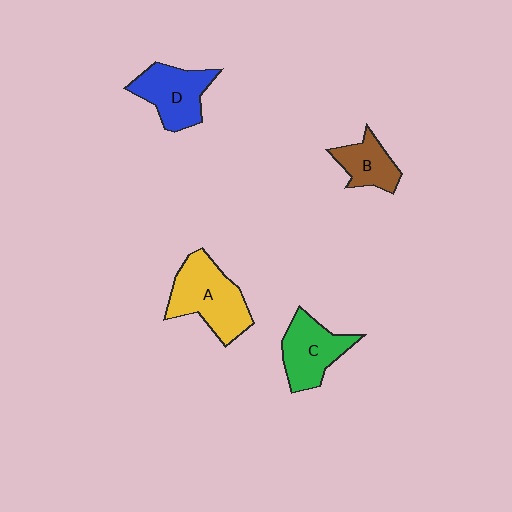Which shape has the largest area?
Shape A (yellow).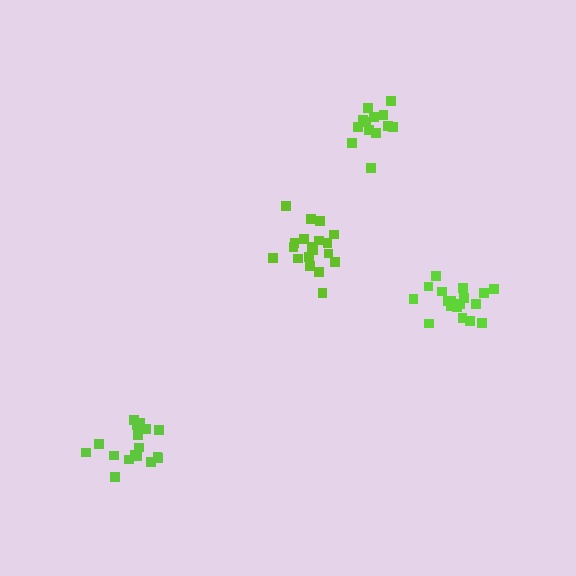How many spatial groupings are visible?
There are 4 spatial groupings.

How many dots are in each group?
Group 1: 13 dots, Group 2: 19 dots, Group 3: 17 dots, Group 4: 19 dots (68 total).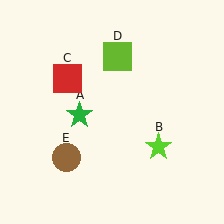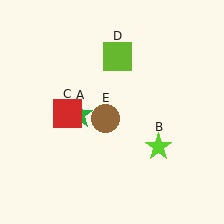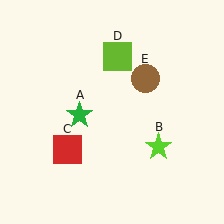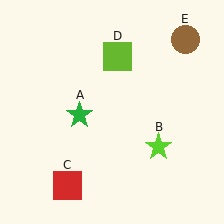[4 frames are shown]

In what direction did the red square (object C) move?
The red square (object C) moved down.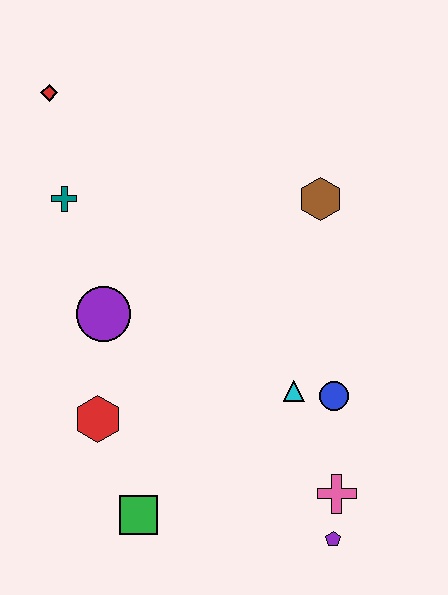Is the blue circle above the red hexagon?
Yes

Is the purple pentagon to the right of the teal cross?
Yes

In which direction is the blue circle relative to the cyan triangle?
The blue circle is to the right of the cyan triangle.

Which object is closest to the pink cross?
The purple pentagon is closest to the pink cross.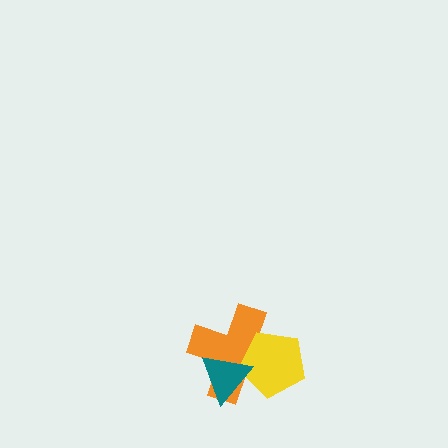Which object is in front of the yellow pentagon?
The teal triangle is in front of the yellow pentagon.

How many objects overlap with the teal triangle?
2 objects overlap with the teal triangle.